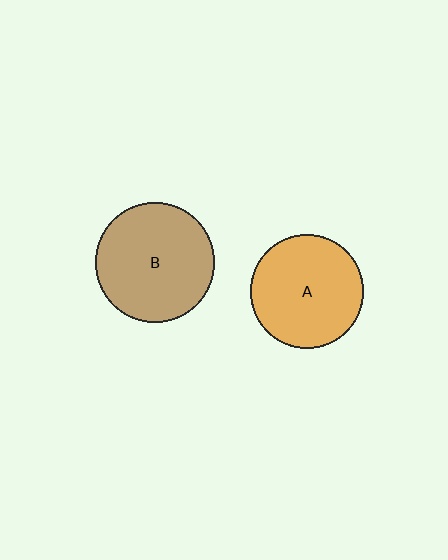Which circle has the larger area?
Circle B (brown).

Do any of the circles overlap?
No, none of the circles overlap.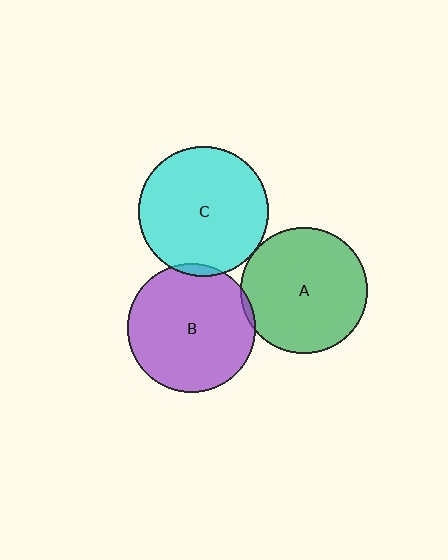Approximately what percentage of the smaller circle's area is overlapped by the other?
Approximately 5%.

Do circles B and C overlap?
Yes.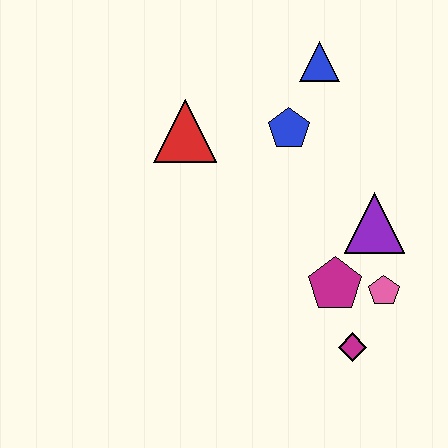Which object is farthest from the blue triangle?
The magenta diamond is farthest from the blue triangle.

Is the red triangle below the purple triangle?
No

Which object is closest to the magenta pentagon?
The pink pentagon is closest to the magenta pentagon.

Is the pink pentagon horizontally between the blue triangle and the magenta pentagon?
No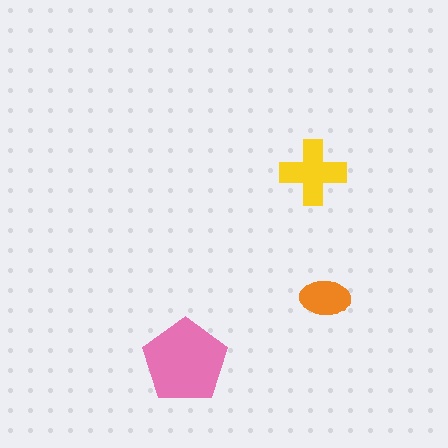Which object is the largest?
The pink pentagon.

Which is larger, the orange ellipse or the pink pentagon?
The pink pentagon.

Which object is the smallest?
The orange ellipse.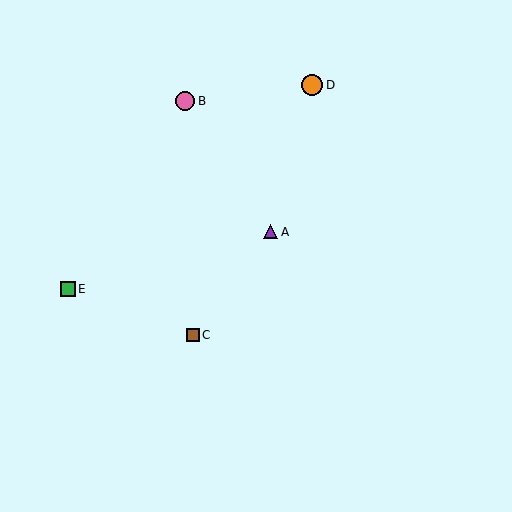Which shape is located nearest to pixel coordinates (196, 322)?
The brown square (labeled C) at (193, 335) is nearest to that location.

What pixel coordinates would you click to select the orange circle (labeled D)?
Click at (312, 85) to select the orange circle D.